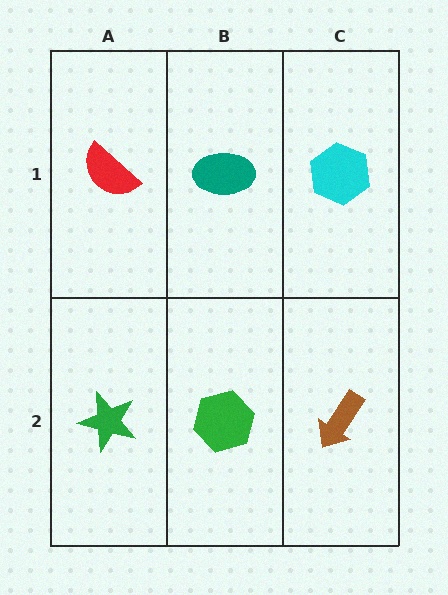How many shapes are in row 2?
3 shapes.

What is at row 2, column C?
A brown arrow.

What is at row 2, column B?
A green hexagon.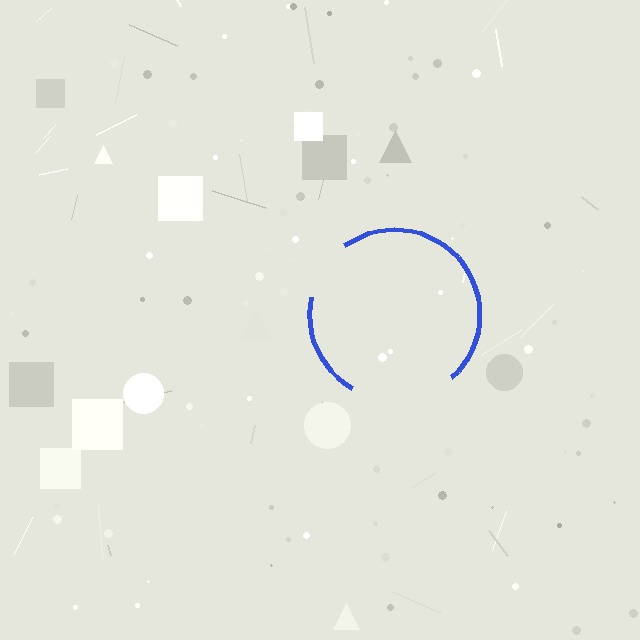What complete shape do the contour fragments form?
The contour fragments form a circle.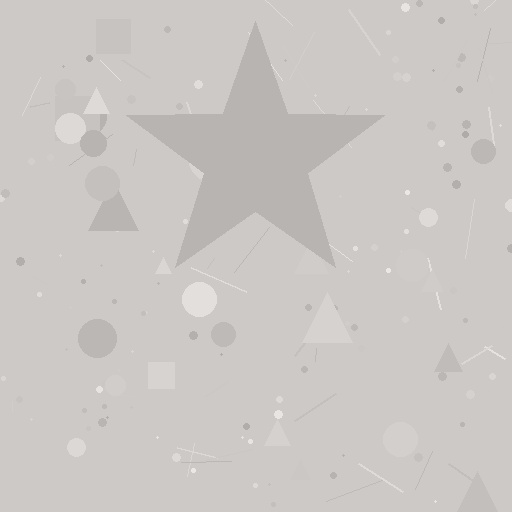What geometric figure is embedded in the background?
A star is embedded in the background.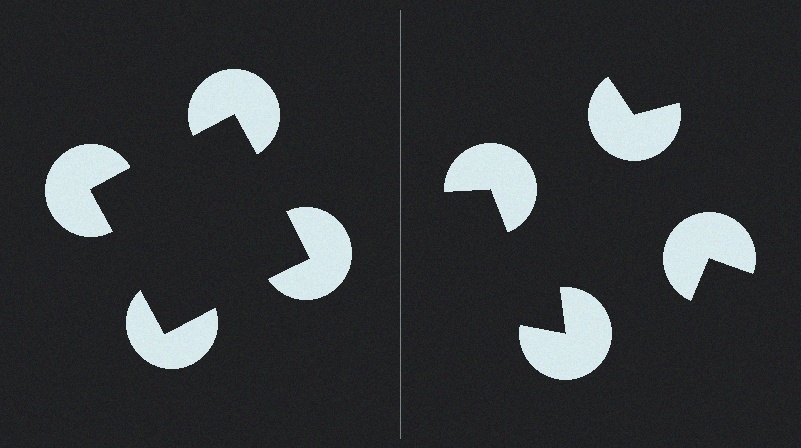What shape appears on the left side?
An illusory square.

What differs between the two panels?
The pac-man discs are positioned identically on both sides; only the wedge orientations differ. On the left they align to a square; on the right they are misaligned.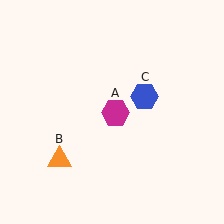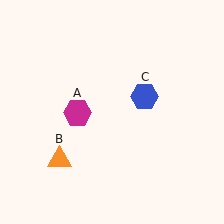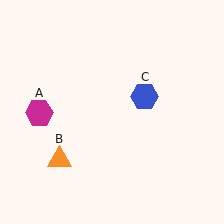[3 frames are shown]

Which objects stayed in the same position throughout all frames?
Orange triangle (object B) and blue hexagon (object C) remained stationary.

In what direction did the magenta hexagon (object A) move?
The magenta hexagon (object A) moved left.